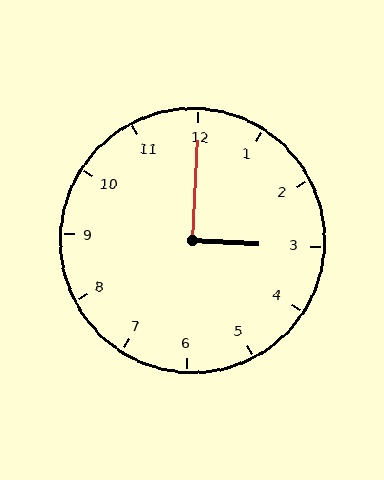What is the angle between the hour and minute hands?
Approximately 90 degrees.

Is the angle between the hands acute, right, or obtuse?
It is right.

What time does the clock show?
3:00.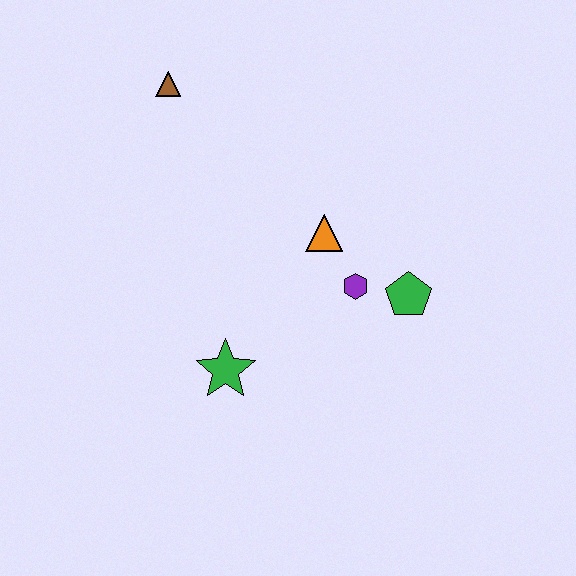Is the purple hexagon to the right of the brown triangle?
Yes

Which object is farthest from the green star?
The brown triangle is farthest from the green star.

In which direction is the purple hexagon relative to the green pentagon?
The purple hexagon is to the left of the green pentagon.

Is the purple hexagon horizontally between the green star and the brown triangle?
No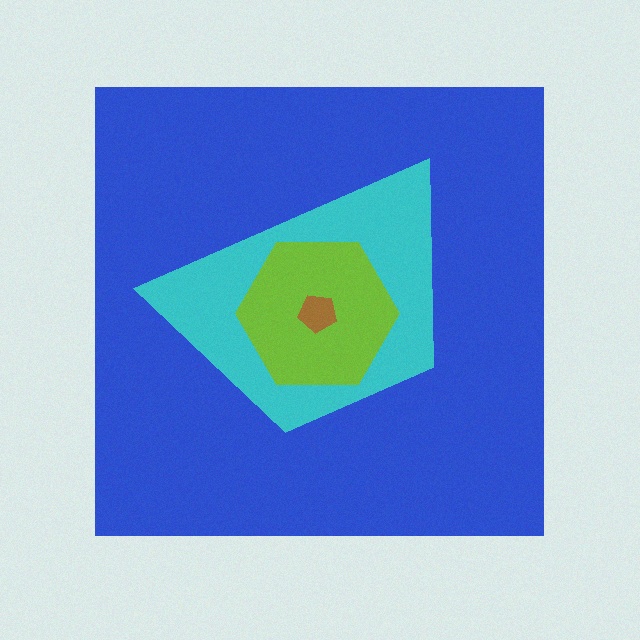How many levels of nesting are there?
4.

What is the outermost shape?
The blue square.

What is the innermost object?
The brown pentagon.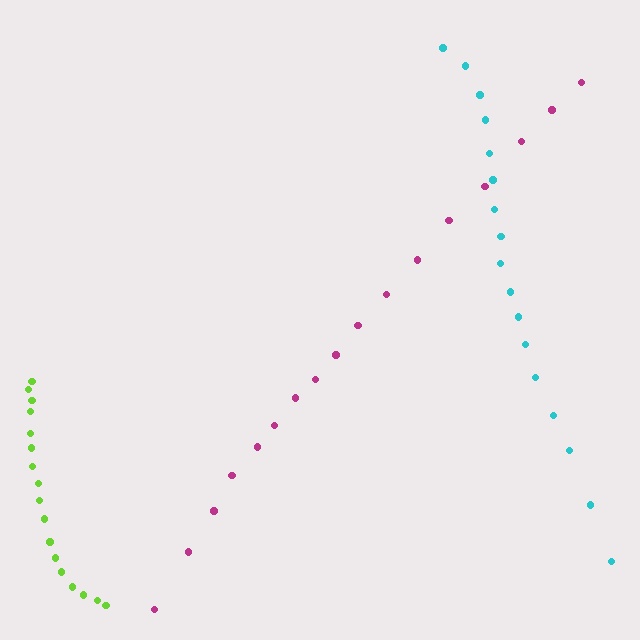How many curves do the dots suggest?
There are 3 distinct paths.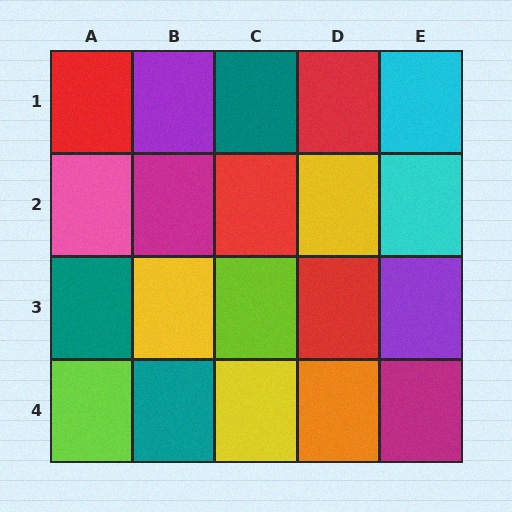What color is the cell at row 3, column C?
Lime.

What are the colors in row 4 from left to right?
Lime, teal, yellow, orange, magenta.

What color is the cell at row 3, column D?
Red.